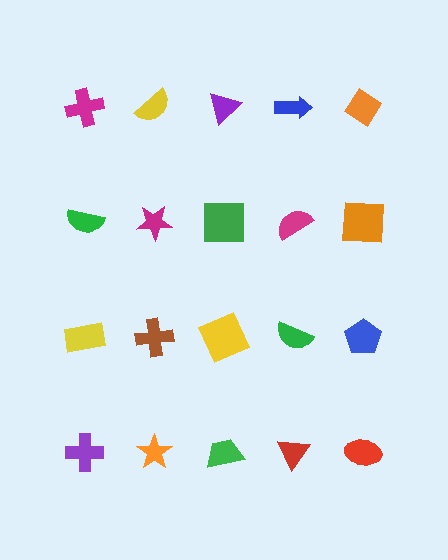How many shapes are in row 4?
5 shapes.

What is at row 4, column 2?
An orange star.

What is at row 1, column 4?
A blue arrow.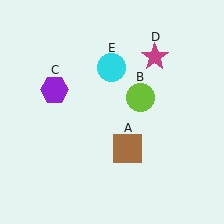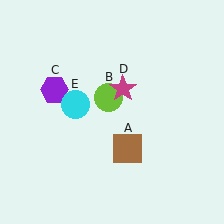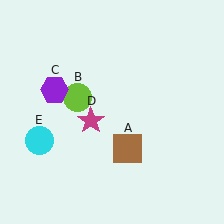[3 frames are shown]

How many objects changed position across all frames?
3 objects changed position: lime circle (object B), magenta star (object D), cyan circle (object E).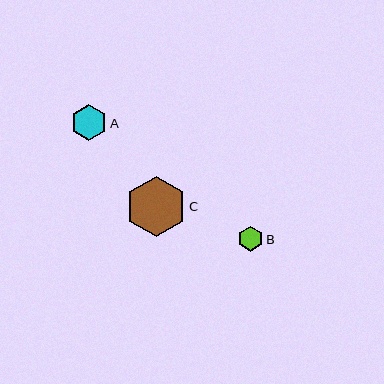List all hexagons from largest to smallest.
From largest to smallest: C, A, B.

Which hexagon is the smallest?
Hexagon B is the smallest with a size of approximately 25 pixels.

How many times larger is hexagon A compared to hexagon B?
Hexagon A is approximately 1.4 times the size of hexagon B.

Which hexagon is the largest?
Hexagon C is the largest with a size of approximately 60 pixels.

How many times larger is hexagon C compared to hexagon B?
Hexagon C is approximately 2.4 times the size of hexagon B.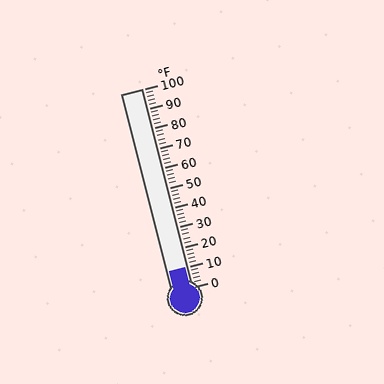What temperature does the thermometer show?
The thermometer shows approximately 10°F.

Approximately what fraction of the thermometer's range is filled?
The thermometer is filled to approximately 10% of its range.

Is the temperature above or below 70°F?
The temperature is below 70°F.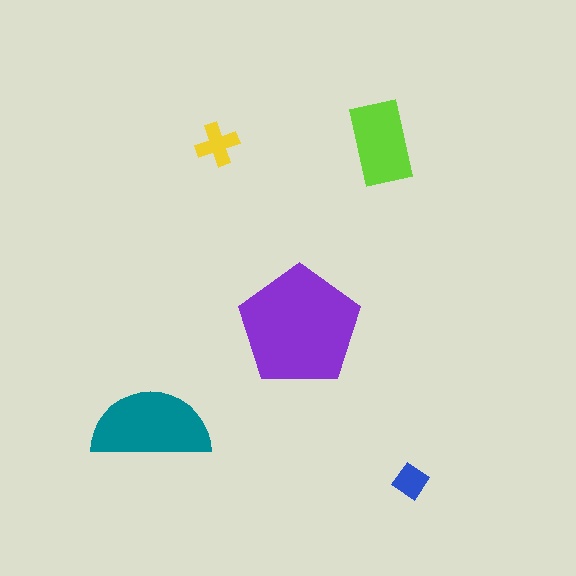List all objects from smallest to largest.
The blue diamond, the yellow cross, the lime rectangle, the teal semicircle, the purple pentagon.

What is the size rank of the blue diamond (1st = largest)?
5th.